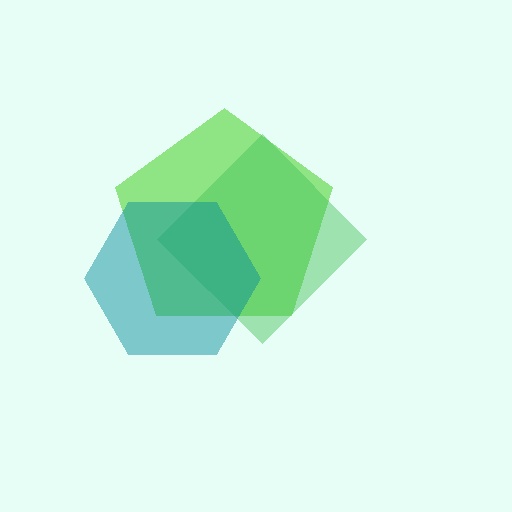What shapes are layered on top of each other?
The layered shapes are: a lime pentagon, a green diamond, a teal hexagon.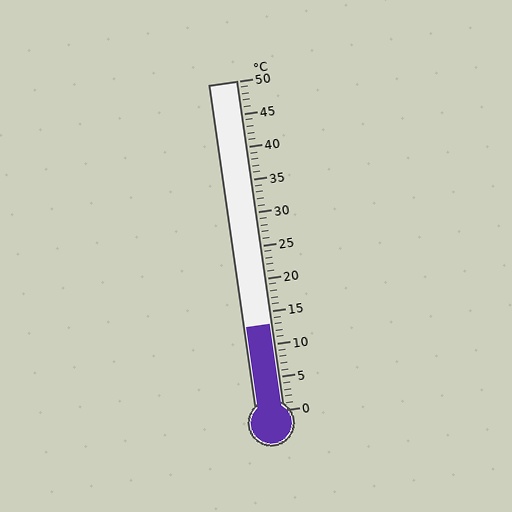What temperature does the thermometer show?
The thermometer shows approximately 13°C.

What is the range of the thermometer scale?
The thermometer scale ranges from 0°C to 50°C.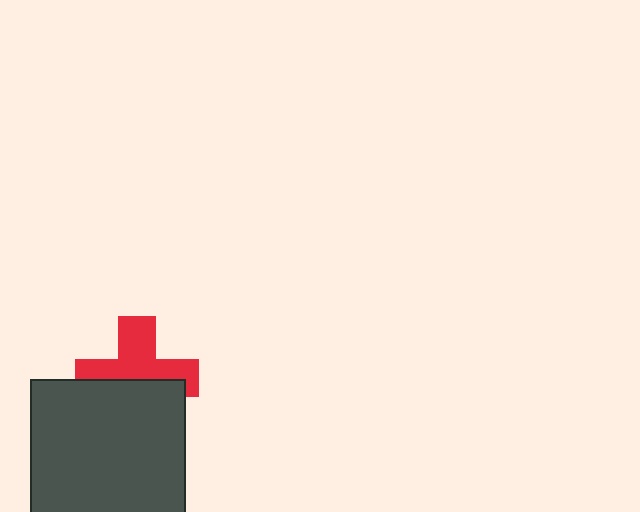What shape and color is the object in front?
The object in front is a dark gray rectangle.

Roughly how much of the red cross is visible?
About half of it is visible (roughly 55%).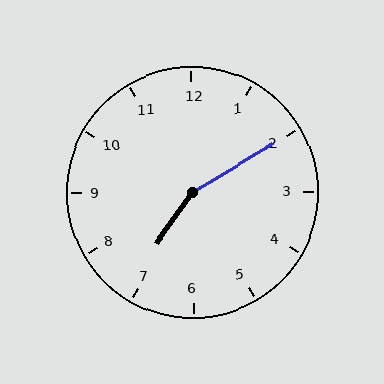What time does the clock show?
7:10.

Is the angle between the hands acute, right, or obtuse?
It is obtuse.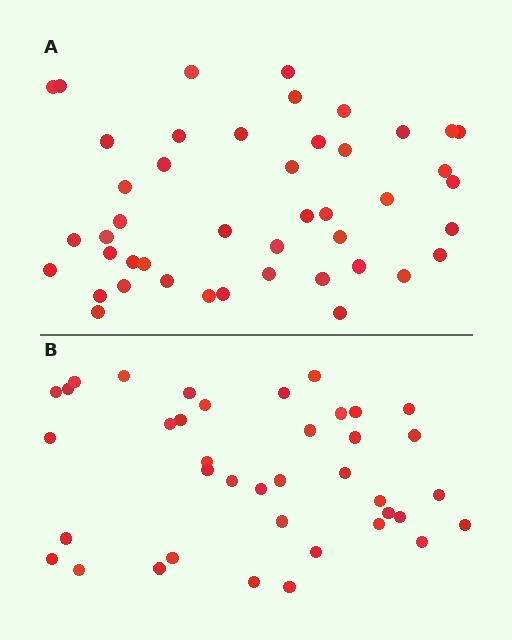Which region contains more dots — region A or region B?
Region A (the top region) has more dots.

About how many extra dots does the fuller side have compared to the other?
Region A has about 6 more dots than region B.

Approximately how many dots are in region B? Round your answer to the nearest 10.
About 40 dots. (The exact count is 39, which rounds to 40.)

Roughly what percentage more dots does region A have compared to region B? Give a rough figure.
About 15% more.